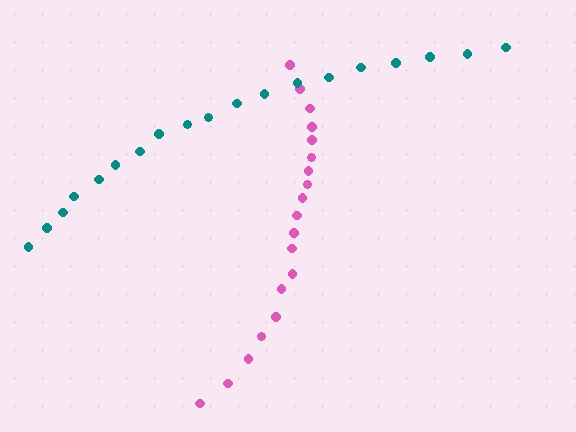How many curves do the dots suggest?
There are 2 distinct paths.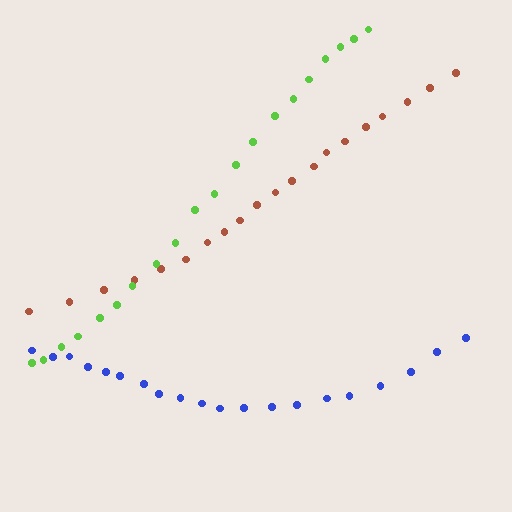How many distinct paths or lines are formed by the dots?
There are 3 distinct paths.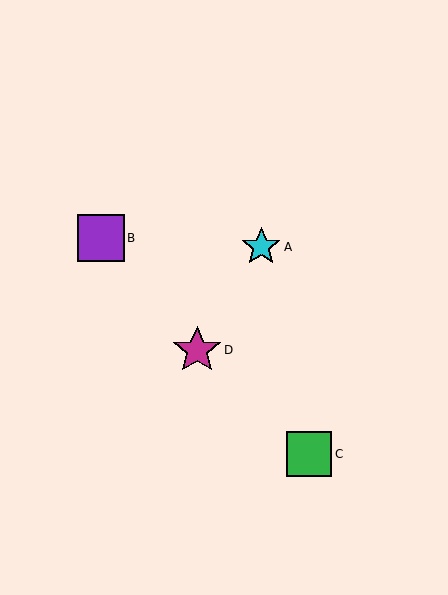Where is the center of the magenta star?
The center of the magenta star is at (197, 350).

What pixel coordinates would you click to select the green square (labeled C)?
Click at (309, 454) to select the green square C.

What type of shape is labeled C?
Shape C is a green square.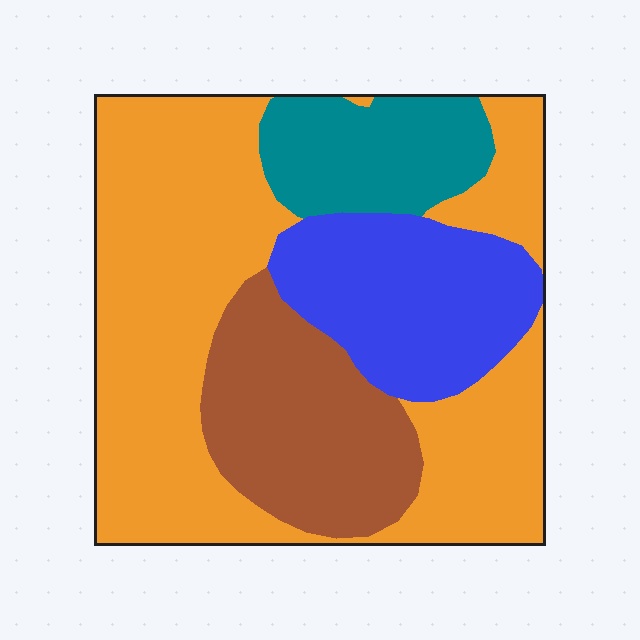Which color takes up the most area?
Orange, at roughly 50%.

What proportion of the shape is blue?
Blue takes up about one sixth (1/6) of the shape.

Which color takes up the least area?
Teal, at roughly 10%.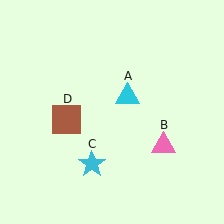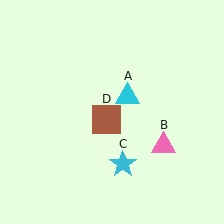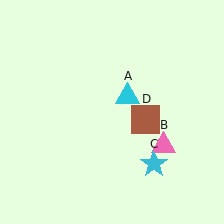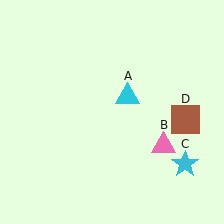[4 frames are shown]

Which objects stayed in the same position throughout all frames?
Cyan triangle (object A) and pink triangle (object B) remained stationary.